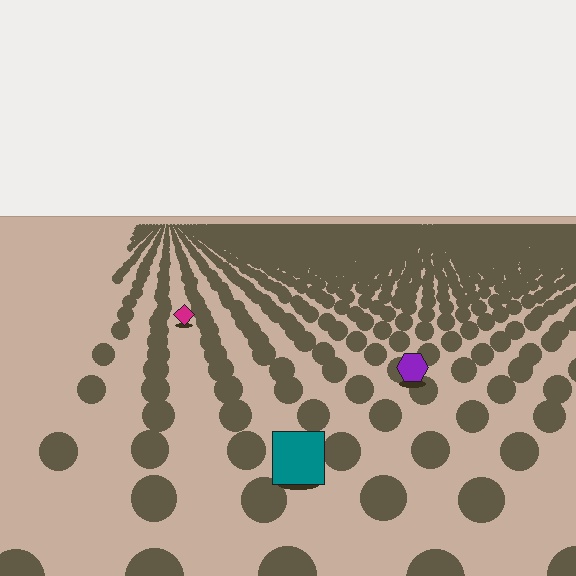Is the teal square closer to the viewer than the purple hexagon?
Yes. The teal square is closer — you can tell from the texture gradient: the ground texture is coarser near it.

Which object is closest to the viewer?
The teal square is closest. The texture marks near it are larger and more spread out.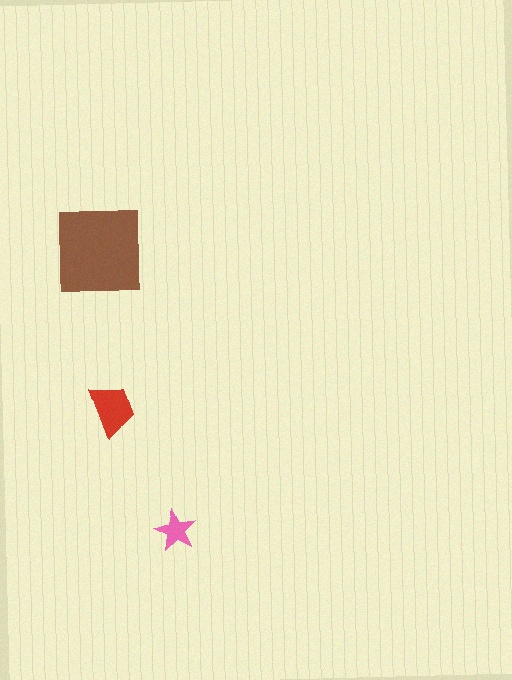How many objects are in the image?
There are 3 objects in the image.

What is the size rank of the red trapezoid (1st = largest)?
2nd.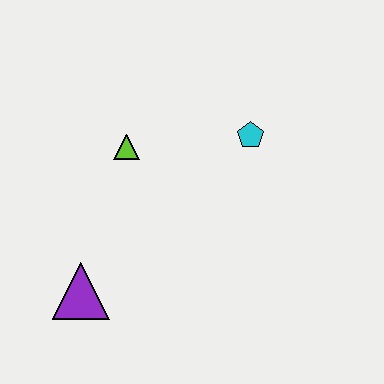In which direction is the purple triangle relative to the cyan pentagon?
The purple triangle is to the left of the cyan pentagon.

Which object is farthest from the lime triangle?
The purple triangle is farthest from the lime triangle.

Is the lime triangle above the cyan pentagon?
No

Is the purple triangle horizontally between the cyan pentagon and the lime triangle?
No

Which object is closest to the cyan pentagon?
The lime triangle is closest to the cyan pentagon.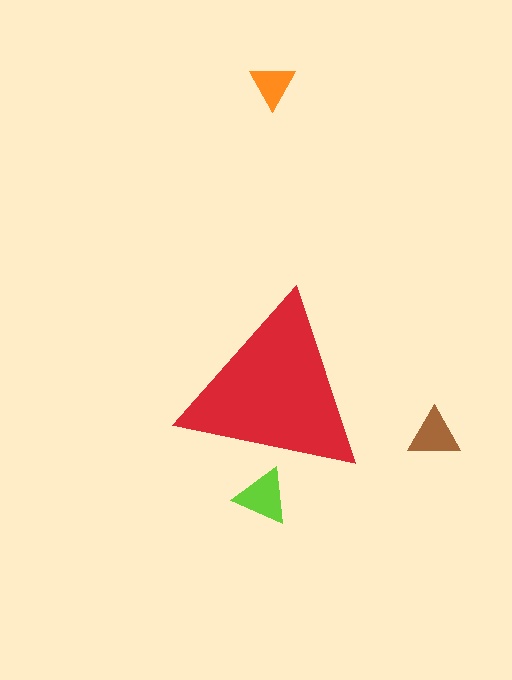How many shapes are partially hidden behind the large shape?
1 shape is partially hidden.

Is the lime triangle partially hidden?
Yes, the lime triangle is partially hidden behind the red triangle.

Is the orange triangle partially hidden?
No, the orange triangle is fully visible.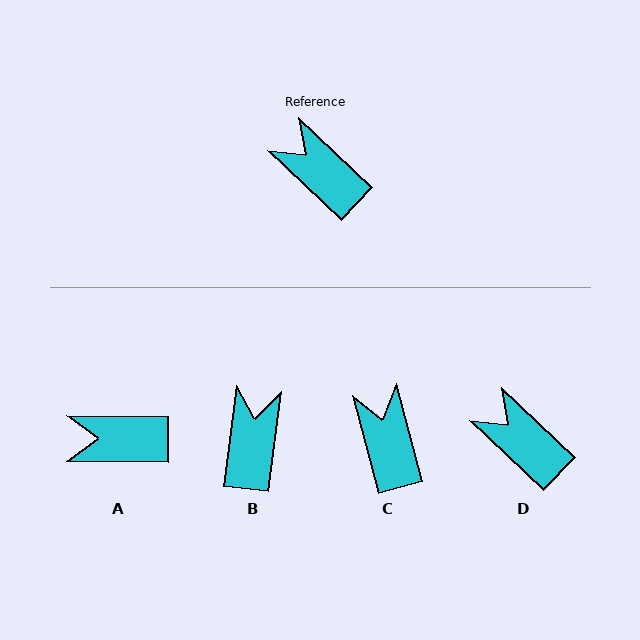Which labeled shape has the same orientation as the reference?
D.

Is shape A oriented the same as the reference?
No, it is off by about 43 degrees.